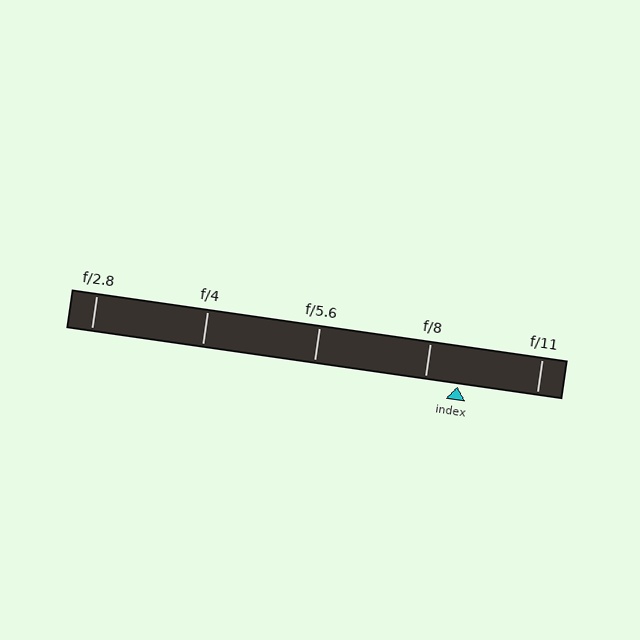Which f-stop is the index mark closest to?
The index mark is closest to f/8.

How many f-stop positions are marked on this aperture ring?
There are 5 f-stop positions marked.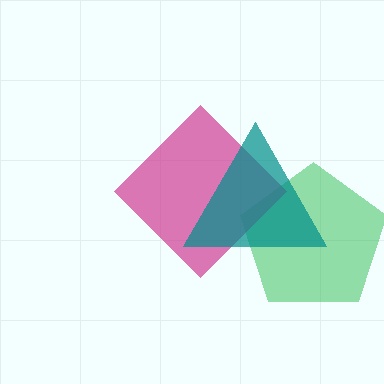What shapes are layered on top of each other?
The layered shapes are: a green pentagon, a magenta diamond, a teal triangle.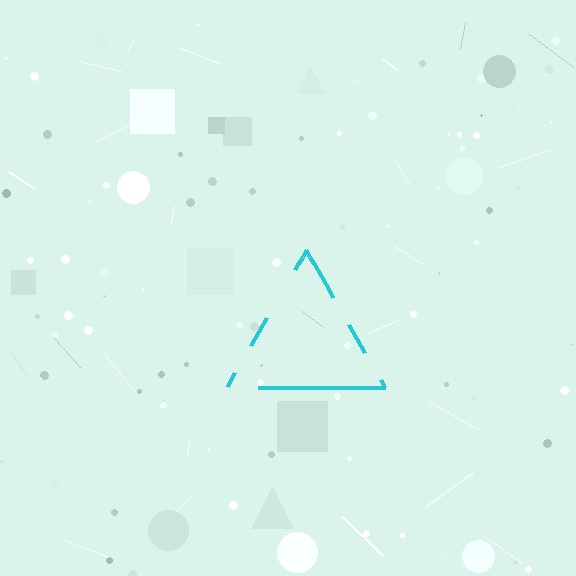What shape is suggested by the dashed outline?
The dashed outline suggests a triangle.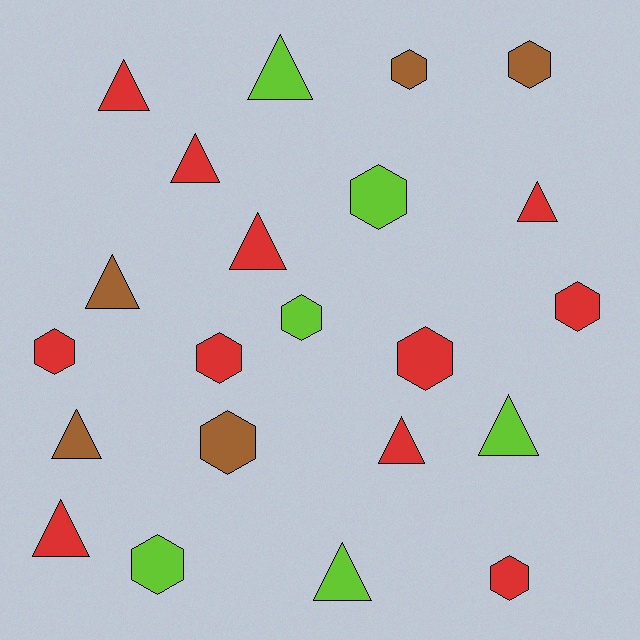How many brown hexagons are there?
There are 3 brown hexagons.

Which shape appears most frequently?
Triangle, with 11 objects.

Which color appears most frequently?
Red, with 11 objects.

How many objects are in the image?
There are 22 objects.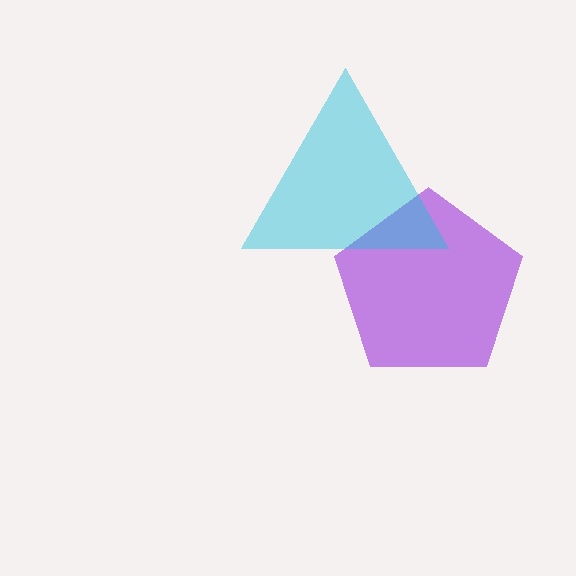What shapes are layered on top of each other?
The layered shapes are: a purple pentagon, a cyan triangle.